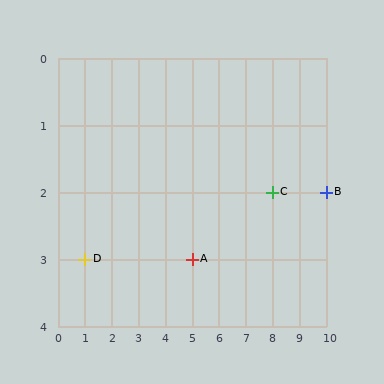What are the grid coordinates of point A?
Point A is at grid coordinates (5, 3).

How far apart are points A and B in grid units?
Points A and B are 5 columns and 1 row apart (about 5.1 grid units diagonally).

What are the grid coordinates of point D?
Point D is at grid coordinates (1, 3).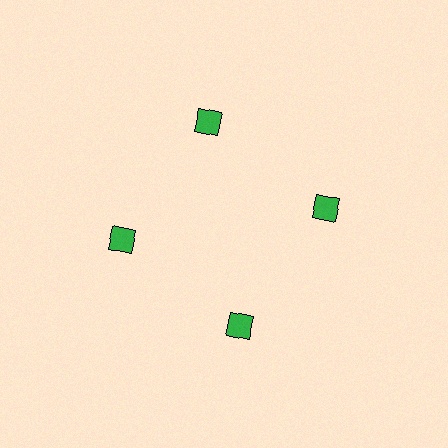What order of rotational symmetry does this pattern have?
This pattern has 4-fold rotational symmetry.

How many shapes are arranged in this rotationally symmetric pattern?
There are 4 shapes, arranged in 4 groups of 1.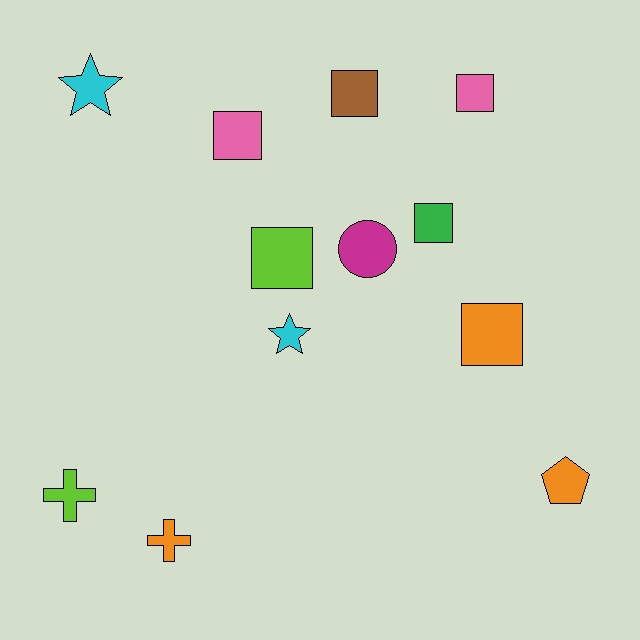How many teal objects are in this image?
There are no teal objects.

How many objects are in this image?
There are 12 objects.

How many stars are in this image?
There are 2 stars.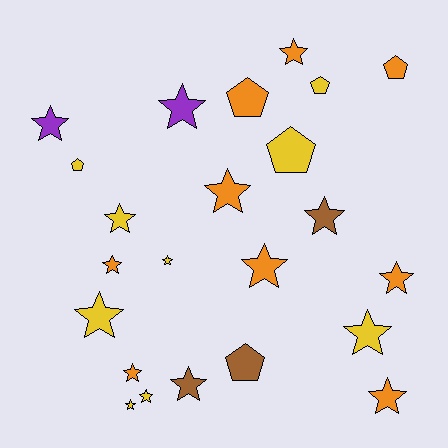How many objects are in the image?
There are 23 objects.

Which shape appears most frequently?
Star, with 17 objects.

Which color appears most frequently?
Orange, with 9 objects.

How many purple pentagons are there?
There are no purple pentagons.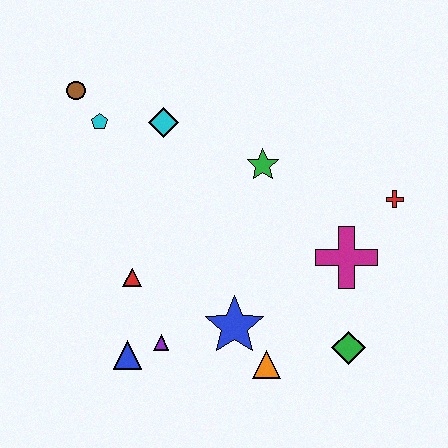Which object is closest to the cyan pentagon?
The brown circle is closest to the cyan pentagon.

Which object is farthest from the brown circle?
The green diamond is farthest from the brown circle.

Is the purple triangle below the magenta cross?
Yes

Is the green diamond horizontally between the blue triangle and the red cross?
Yes